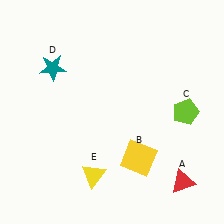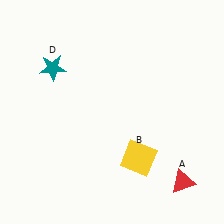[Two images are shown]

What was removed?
The lime pentagon (C), the yellow triangle (E) were removed in Image 2.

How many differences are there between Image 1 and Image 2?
There are 2 differences between the two images.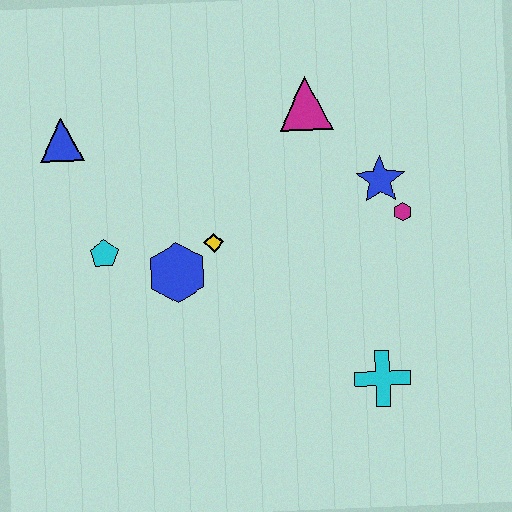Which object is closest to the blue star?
The magenta hexagon is closest to the blue star.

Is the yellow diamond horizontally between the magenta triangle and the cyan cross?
No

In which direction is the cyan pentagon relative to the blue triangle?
The cyan pentagon is below the blue triangle.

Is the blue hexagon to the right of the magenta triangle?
No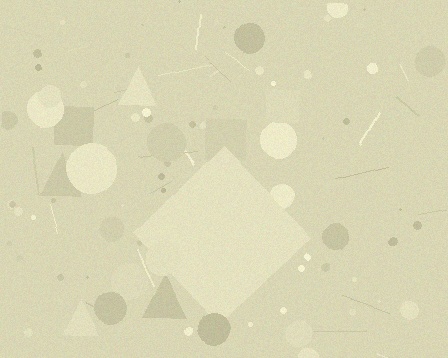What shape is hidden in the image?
A diamond is hidden in the image.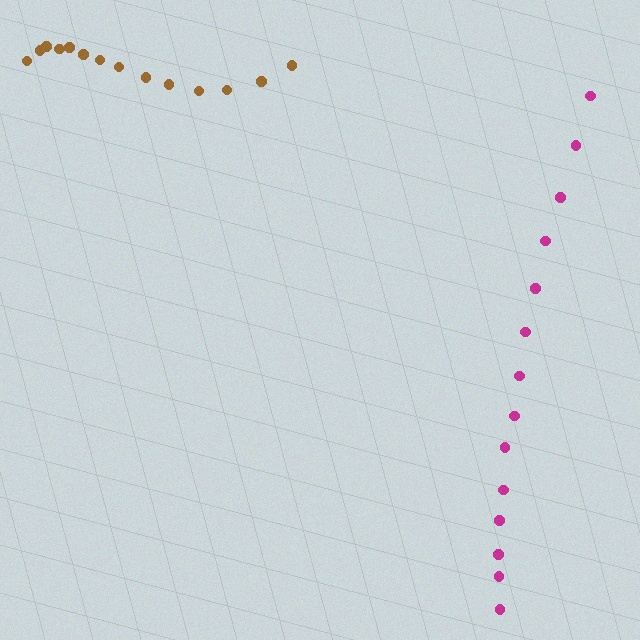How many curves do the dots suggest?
There are 2 distinct paths.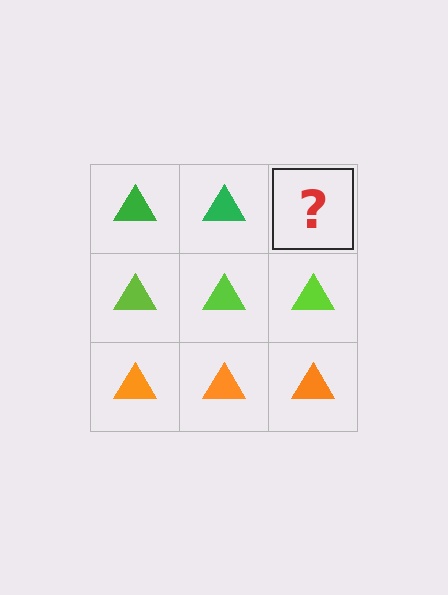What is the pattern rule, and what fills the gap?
The rule is that each row has a consistent color. The gap should be filled with a green triangle.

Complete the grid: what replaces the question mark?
The question mark should be replaced with a green triangle.